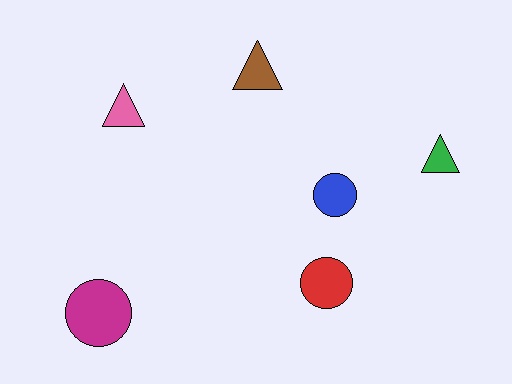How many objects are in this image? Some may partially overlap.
There are 6 objects.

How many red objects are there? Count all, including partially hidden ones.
There is 1 red object.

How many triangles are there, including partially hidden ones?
There are 3 triangles.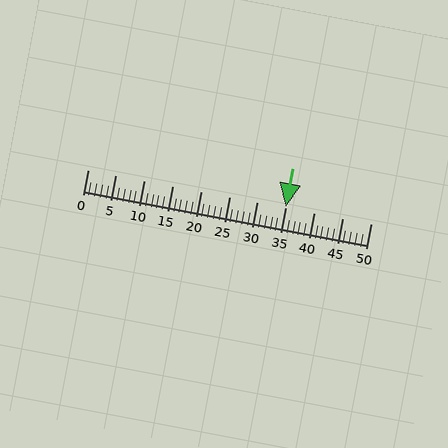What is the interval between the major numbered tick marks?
The major tick marks are spaced 5 units apart.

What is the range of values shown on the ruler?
The ruler shows values from 0 to 50.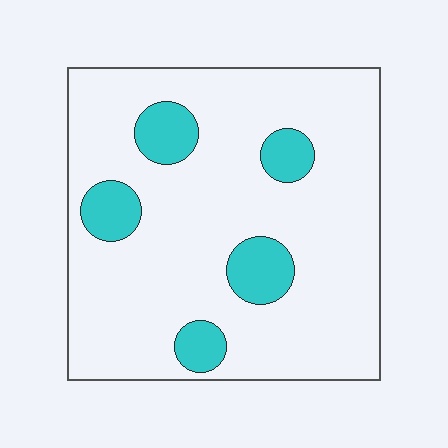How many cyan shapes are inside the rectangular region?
5.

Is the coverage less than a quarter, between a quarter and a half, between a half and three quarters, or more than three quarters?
Less than a quarter.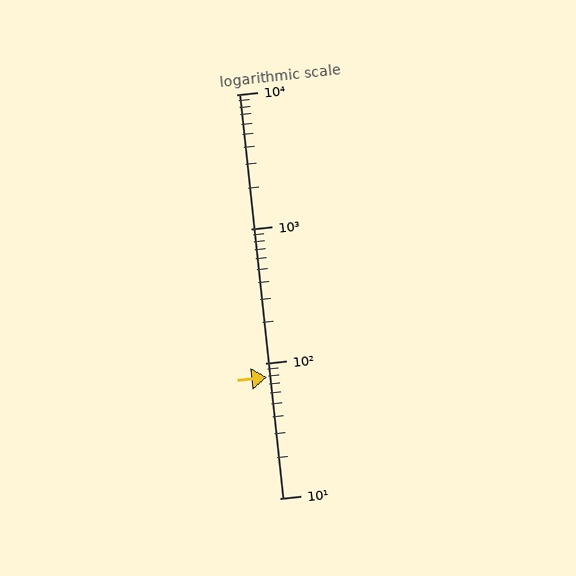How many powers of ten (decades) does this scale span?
The scale spans 3 decades, from 10 to 10000.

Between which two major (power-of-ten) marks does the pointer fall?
The pointer is between 10 and 100.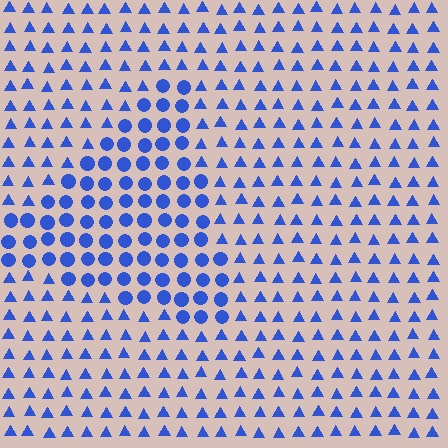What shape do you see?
I see a triangle.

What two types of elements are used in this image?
The image uses circles inside the triangle region and triangles outside it.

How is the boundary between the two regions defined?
The boundary is defined by a change in element shape: circles inside vs. triangles outside. All elements share the same color and spacing.